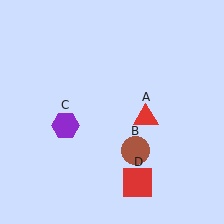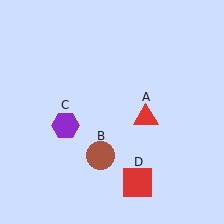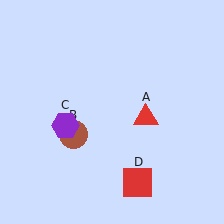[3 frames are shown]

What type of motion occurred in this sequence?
The brown circle (object B) rotated clockwise around the center of the scene.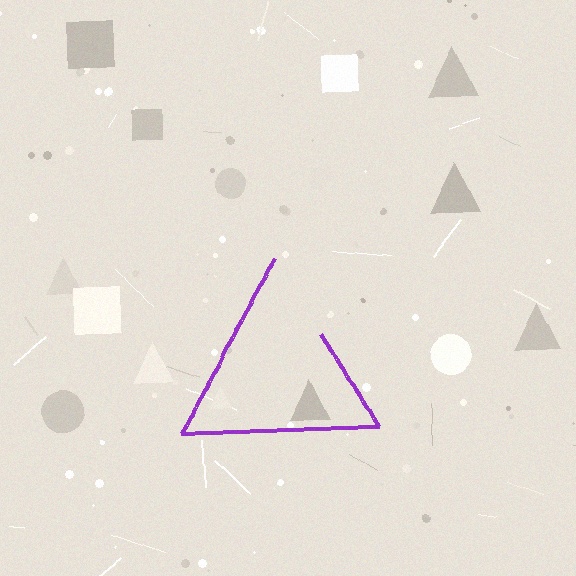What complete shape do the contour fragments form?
The contour fragments form a triangle.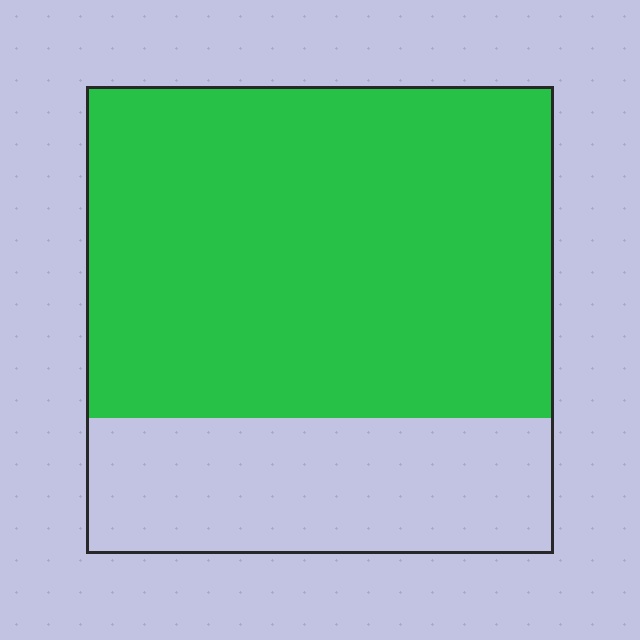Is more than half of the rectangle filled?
Yes.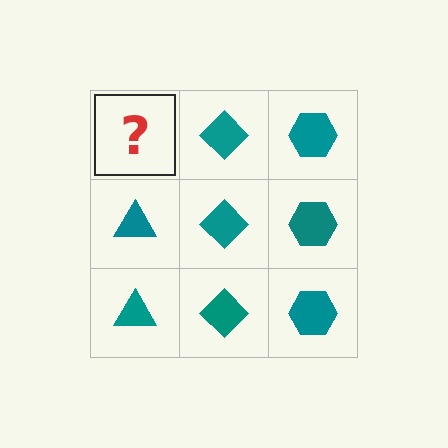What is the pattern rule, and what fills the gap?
The rule is that each column has a consistent shape. The gap should be filled with a teal triangle.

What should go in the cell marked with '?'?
The missing cell should contain a teal triangle.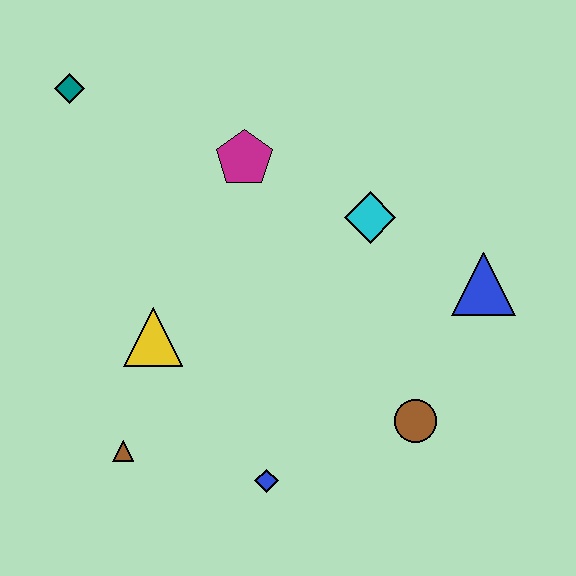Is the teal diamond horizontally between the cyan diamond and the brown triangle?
No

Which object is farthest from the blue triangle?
The teal diamond is farthest from the blue triangle.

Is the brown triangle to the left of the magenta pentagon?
Yes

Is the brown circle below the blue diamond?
No